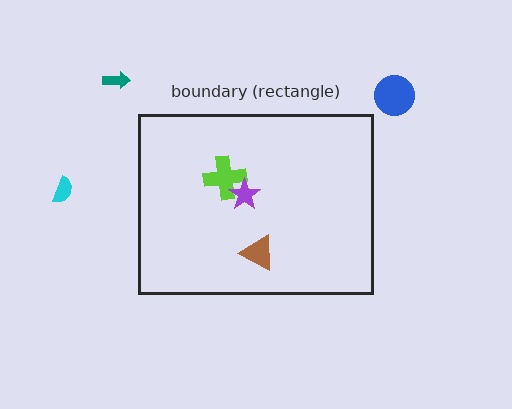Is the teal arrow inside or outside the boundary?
Outside.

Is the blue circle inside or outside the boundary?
Outside.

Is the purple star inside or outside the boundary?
Inside.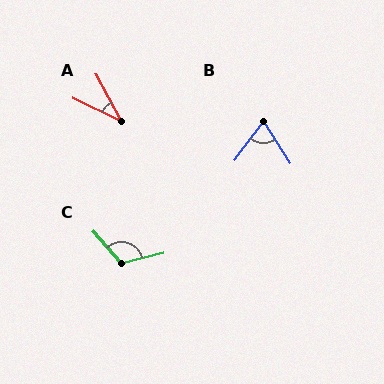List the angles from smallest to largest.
A (36°), B (69°), C (118°).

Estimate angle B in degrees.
Approximately 69 degrees.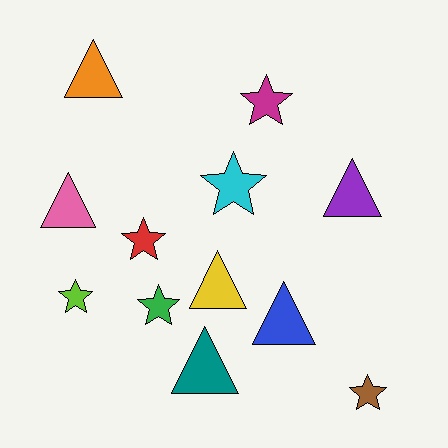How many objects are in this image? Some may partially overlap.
There are 12 objects.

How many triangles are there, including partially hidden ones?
There are 6 triangles.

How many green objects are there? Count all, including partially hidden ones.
There is 1 green object.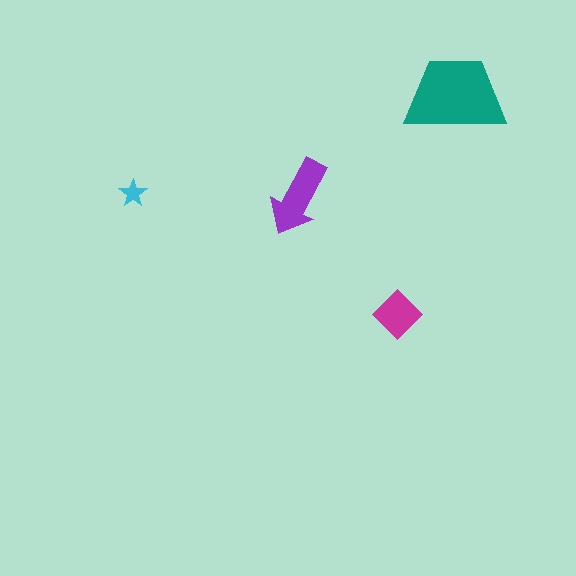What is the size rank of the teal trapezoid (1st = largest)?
1st.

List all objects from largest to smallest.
The teal trapezoid, the purple arrow, the magenta diamond, the cyan star.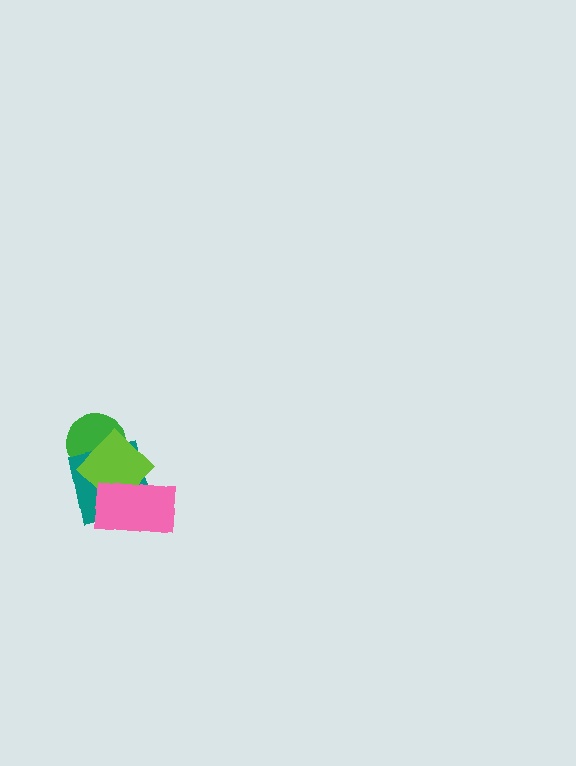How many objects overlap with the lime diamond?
3 objects overlap with the lime diamond.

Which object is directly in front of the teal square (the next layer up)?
The lime diamond is directly in front of the teal square.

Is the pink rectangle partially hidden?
No, no other shape covers it.